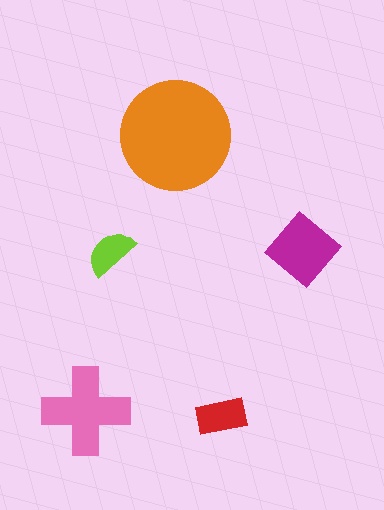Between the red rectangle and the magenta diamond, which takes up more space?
The magenta diamond.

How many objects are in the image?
There are 5 objects in the image.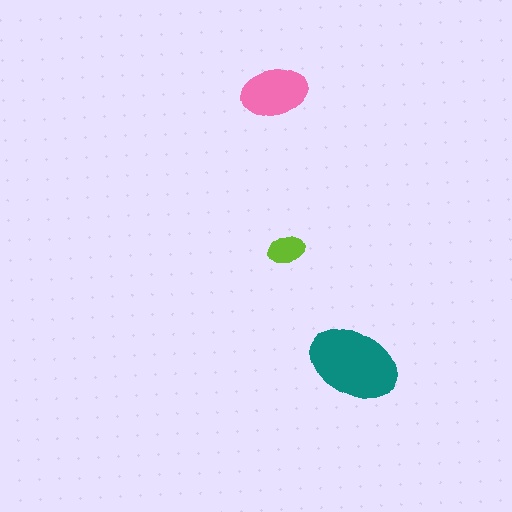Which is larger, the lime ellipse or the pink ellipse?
The pink one.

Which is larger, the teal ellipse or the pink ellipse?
The teal one.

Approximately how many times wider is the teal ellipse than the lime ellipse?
About 2.5 times wider.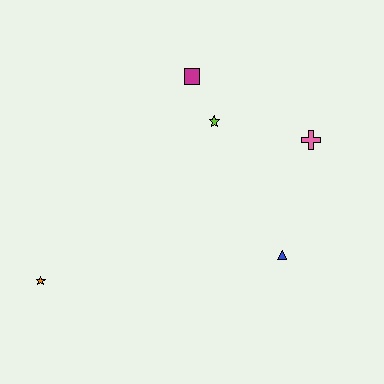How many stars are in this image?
There are 2 stars.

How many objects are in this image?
There are 5 objects.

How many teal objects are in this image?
There are no teal objects.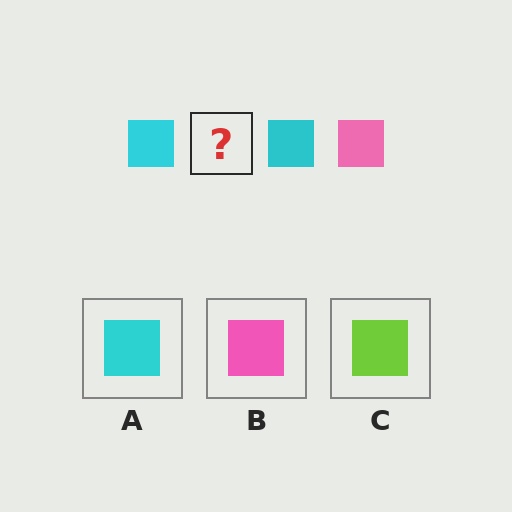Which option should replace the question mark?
Option B.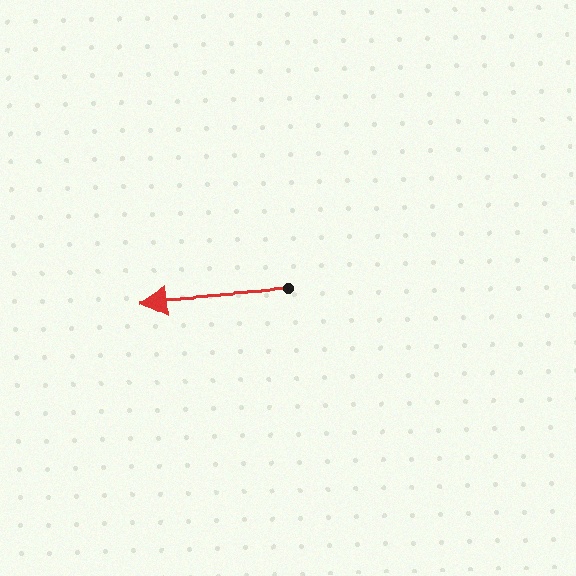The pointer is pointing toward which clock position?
Roughly 9 o'clock.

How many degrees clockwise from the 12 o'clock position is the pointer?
Approximately 265 degrees.